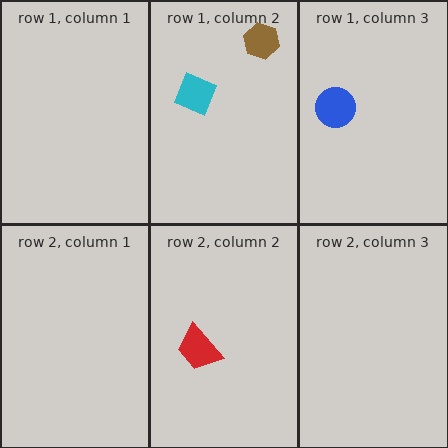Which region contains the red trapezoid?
The row 2, column 2 region.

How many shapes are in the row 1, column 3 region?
1.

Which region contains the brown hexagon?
The row 1, column 2 region.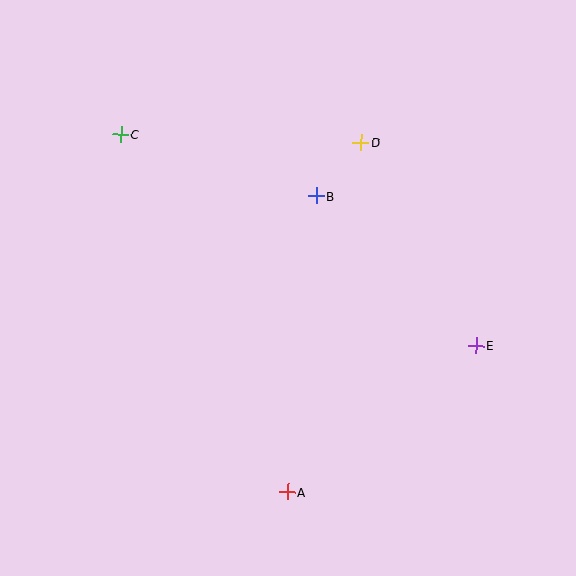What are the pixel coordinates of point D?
Point D is at (361, 142).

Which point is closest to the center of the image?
Point B at (316, 196) is closest to the center.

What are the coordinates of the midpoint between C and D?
The midpoint between C and D is at (241, 138).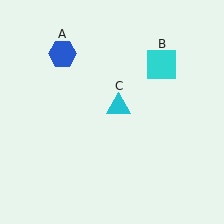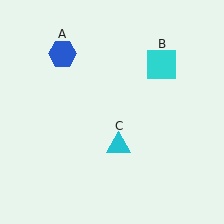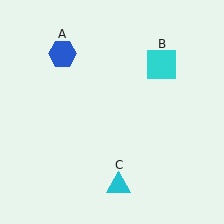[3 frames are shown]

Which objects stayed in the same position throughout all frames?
Blue hexagon (object A) and cyan square (object B) remained stationary.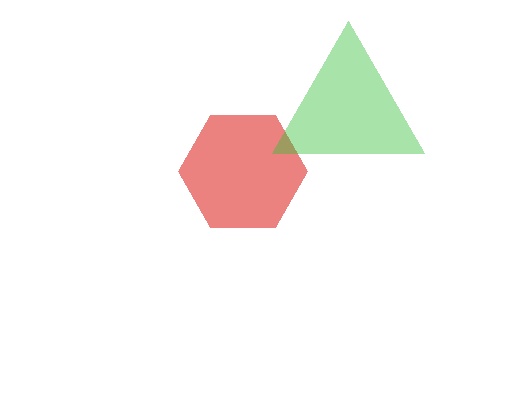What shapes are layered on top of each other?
The layered shapes are: a red hexagon, a green triangle.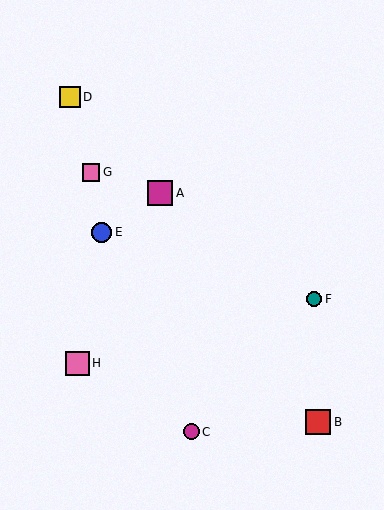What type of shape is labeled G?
Shape G is a pink square.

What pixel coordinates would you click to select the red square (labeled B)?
Click at (318, 422) to select the red square B.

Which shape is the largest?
The red square (labeled B) is the largest.